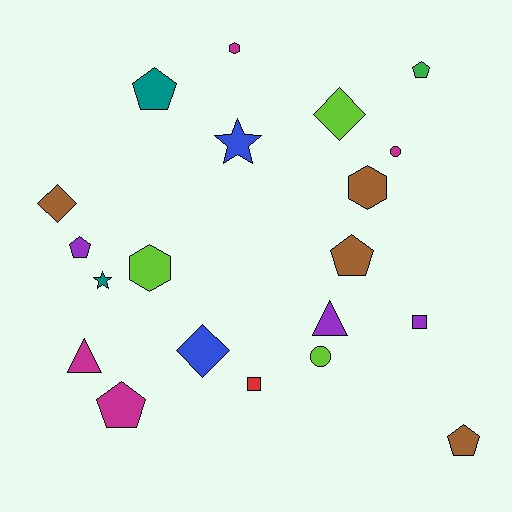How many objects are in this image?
There are 20 objects.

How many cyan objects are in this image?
There are no cyan objects.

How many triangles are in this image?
There are 2 triangles.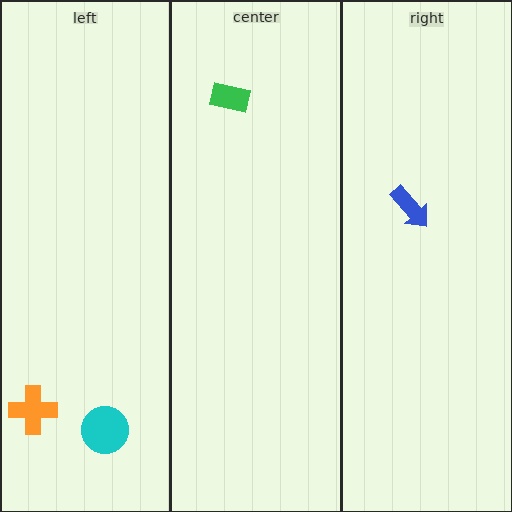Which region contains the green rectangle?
The center region.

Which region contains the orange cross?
The left region.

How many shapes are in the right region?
1.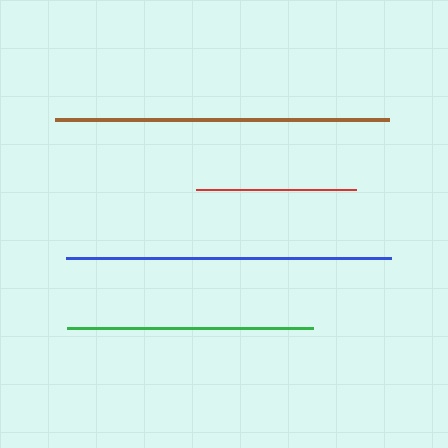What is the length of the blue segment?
The blue segment is approximately 325 pixels long.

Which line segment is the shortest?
The red line is the shortest at approximately 160 pixels.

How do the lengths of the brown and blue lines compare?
The brown and blue lines are approximately the same length.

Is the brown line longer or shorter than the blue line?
The brown line is longer than the blue line.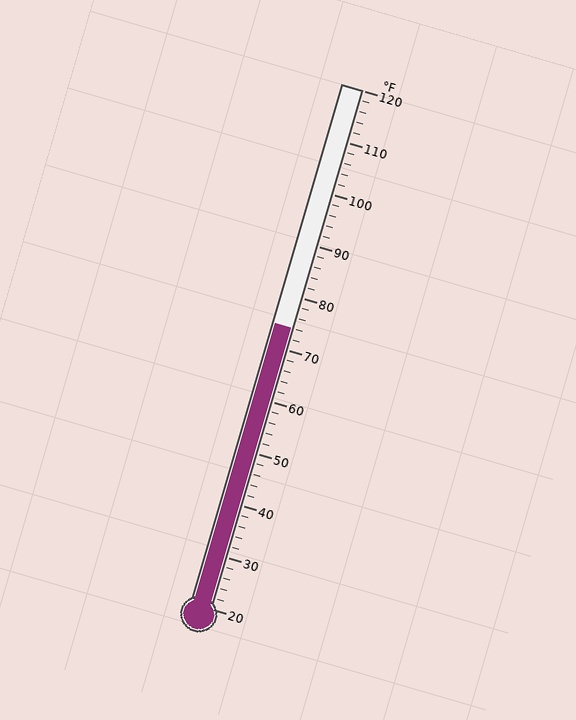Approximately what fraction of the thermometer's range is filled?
The thermometer is filled to approximately 55% of its range.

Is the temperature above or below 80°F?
The temperature is below 80°F.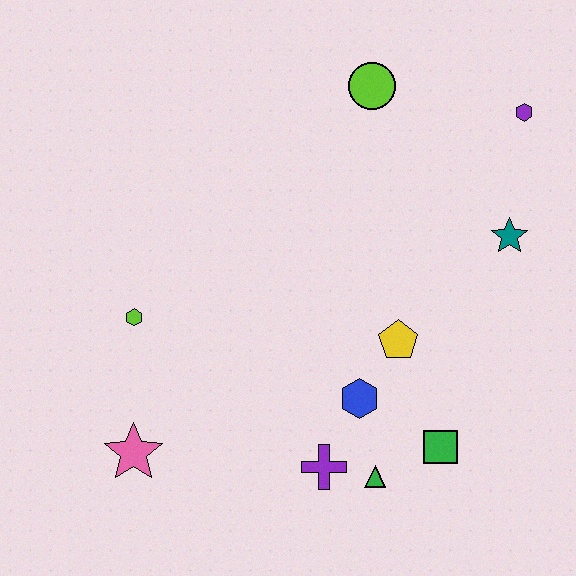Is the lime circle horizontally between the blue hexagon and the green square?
Yes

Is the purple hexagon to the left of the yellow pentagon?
No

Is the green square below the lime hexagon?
Yes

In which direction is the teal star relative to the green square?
The teal star is above the green square.